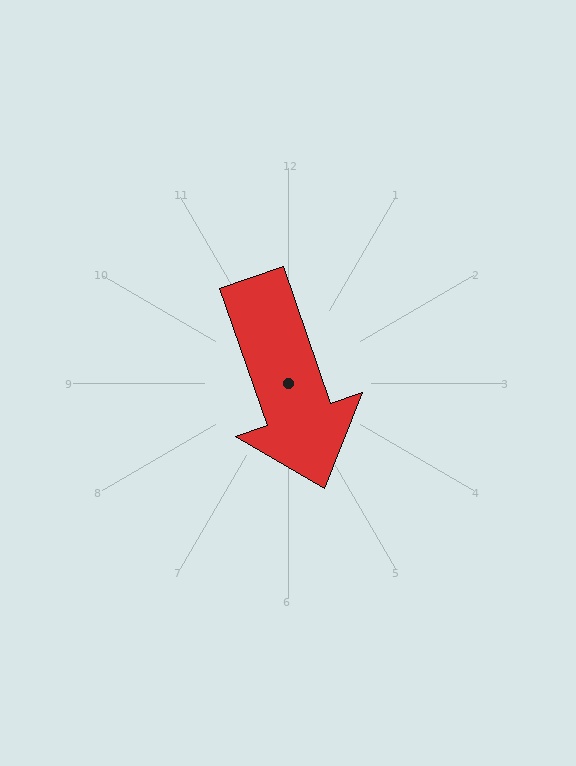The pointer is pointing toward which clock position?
Roughly 5 o'clock.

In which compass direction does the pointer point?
South.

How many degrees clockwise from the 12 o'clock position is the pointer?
Approximately 161 degrees.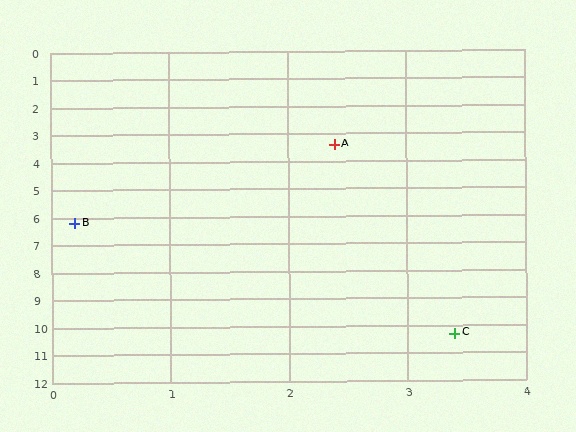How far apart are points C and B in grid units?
Points C and B are about 5.2 grid units apart.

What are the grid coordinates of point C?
Point C is at approximately (3.4, 10.3).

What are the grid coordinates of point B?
Point B is at approximately (0.2, 6.2).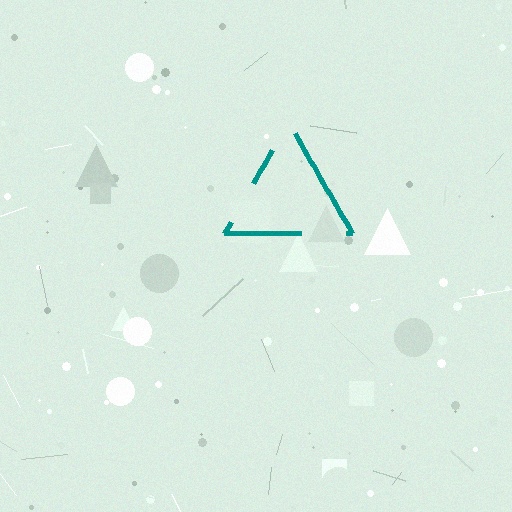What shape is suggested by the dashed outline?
The dashed outline suggests a triangle.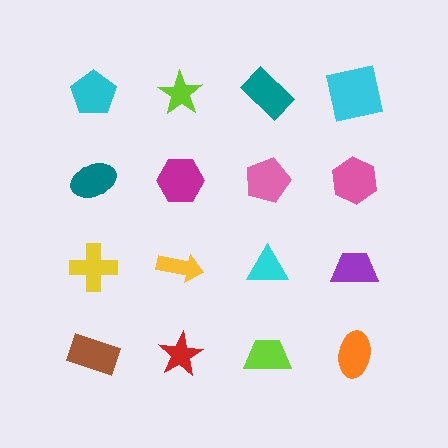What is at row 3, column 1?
A yellow cross.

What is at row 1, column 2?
A lime star.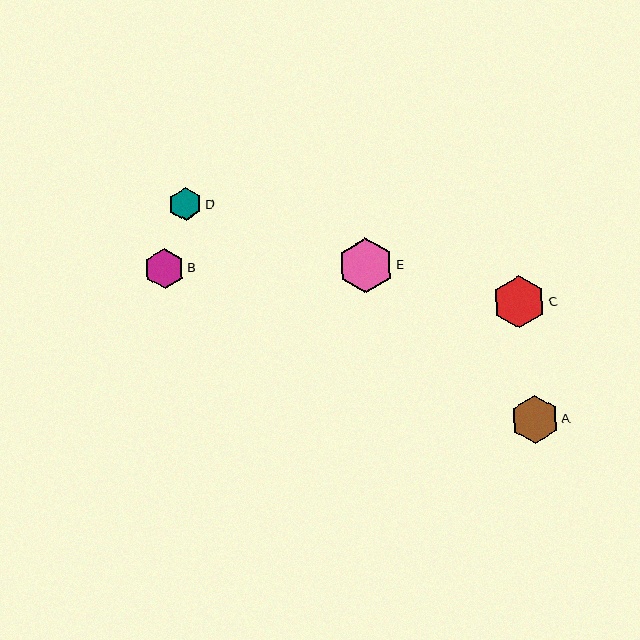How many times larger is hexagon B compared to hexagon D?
Hexagon B is approximately 1.2 times the size of hexagon D.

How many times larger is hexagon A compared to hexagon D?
Hexagon A is approximately 1.5 times the size of hexagon D.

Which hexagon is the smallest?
Hexagon D is the smallest with a size of approximately 33 pixels.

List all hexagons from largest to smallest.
From largest to smallest: E, C, A, B, D.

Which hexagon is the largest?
Hexagon E is the largest with a size of approximately 55 pixels.